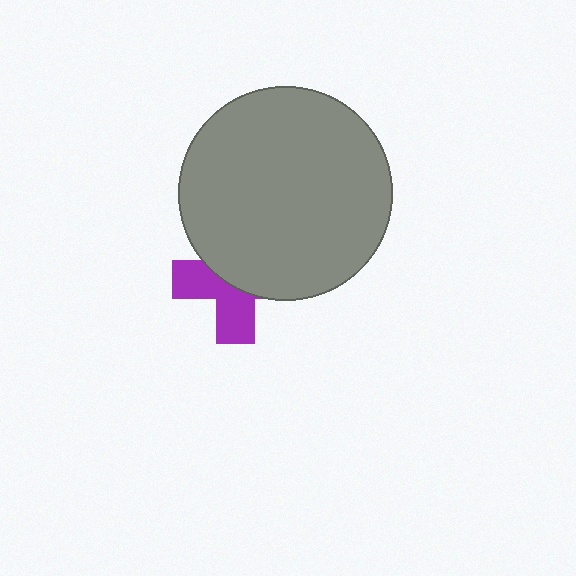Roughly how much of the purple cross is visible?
About half of it is visible (roughly 45%).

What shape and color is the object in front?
The object in front is a gray circle.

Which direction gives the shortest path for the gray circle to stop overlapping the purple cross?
Moving up gives the shortest separation.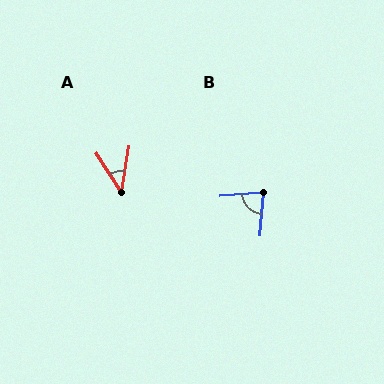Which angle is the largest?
B, at approximately 82 degrees.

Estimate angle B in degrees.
Approximately 82 degrees.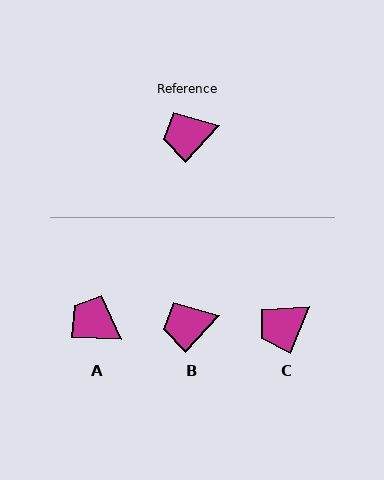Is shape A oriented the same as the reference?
No, it is off by about 49 degrees.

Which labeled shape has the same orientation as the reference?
B.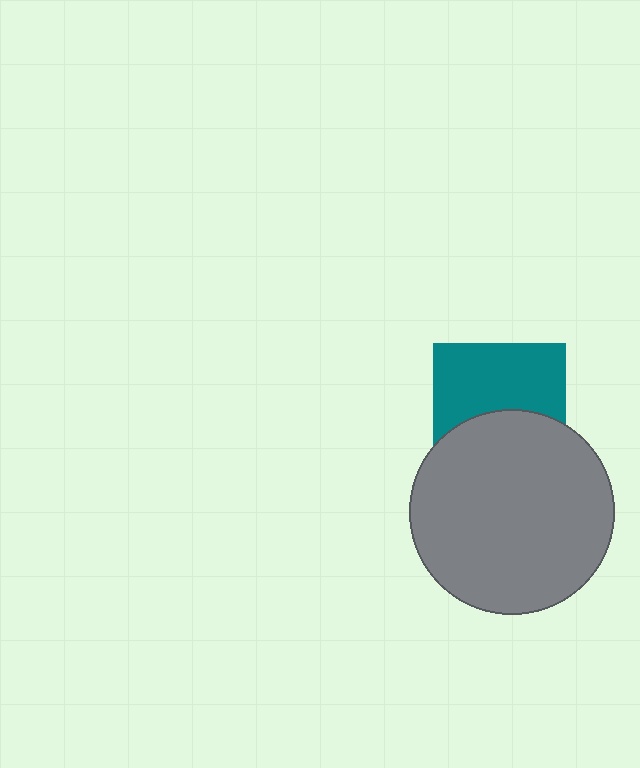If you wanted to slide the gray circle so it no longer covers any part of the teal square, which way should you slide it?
Slide it down — that is the most direct way to separate the two shapes.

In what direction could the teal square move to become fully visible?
The teal square could move up. That would shift it out from behind the gray circle entirely.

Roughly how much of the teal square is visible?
About half of it is visible (roughly 55%).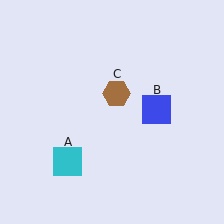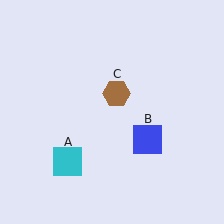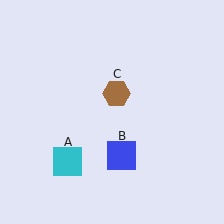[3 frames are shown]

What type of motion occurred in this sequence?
The blue square (object B) rotated clockwise around the center of the scene.